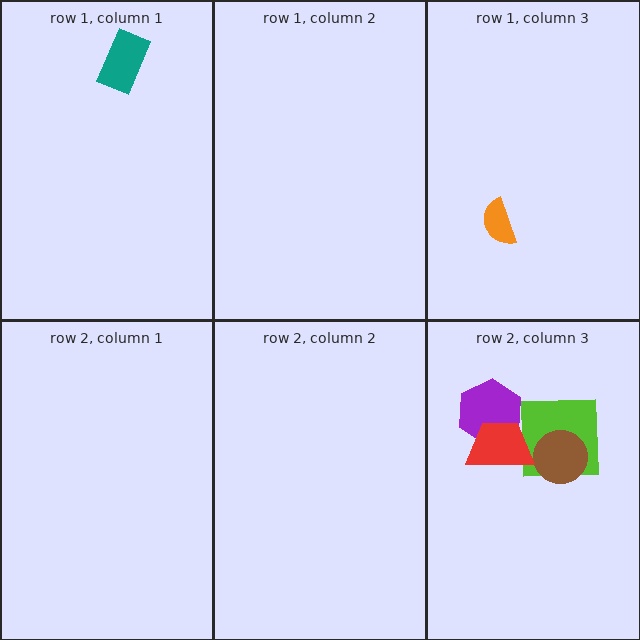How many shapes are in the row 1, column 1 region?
1.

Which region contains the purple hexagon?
The row 2, column 3 region.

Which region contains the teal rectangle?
The row 1, column 1 region.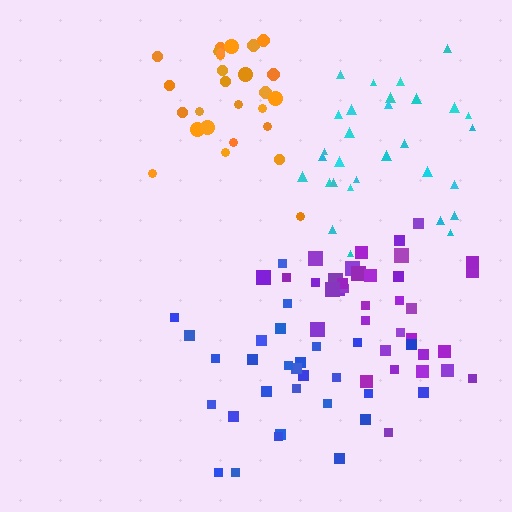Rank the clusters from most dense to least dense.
purple, orange, blue, cyan.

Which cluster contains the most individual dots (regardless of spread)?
Purple (35).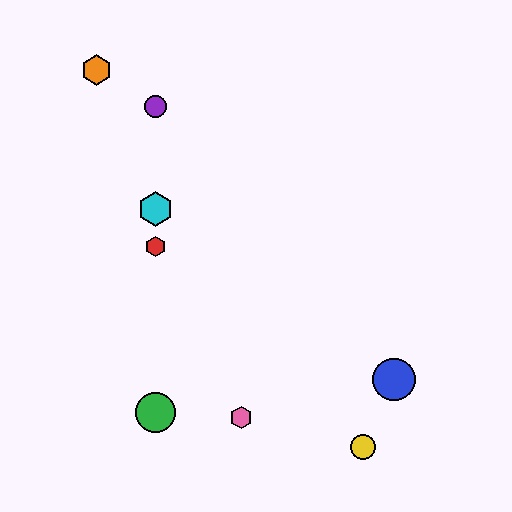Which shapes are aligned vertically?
The red hexagon, the green circle, the purple circle, the cyan hexagon are aligned vertically.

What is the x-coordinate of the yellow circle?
The yellow circle is at x≈363.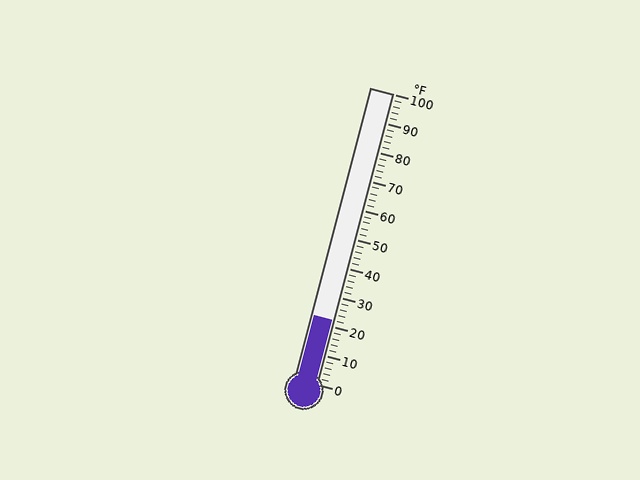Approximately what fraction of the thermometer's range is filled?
The thermometer is filled to approximately 20% of its range.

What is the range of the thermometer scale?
The thermometer scale ranges from 0°F to 100°F.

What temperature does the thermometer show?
The thermometer shows approximately 22°F.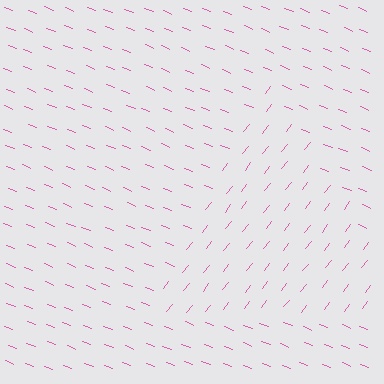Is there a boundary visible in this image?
Yes, there is a texture boundary formed by a change in line orientation.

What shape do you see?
I see a triangle.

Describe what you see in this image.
The image is filled with small pink line segments. A triangle region in the image has lines oriented differently from the surrounding lines, creating a visible texture boundary.